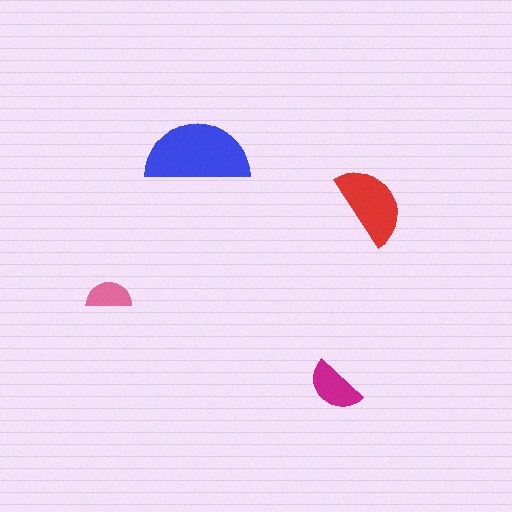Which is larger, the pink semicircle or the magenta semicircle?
The magenta one.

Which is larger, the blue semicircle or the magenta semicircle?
The blue one.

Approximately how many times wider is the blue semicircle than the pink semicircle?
About 2.5 times wider.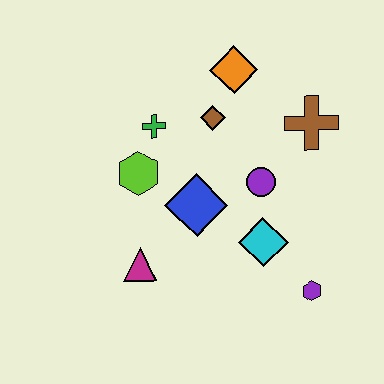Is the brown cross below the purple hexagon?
No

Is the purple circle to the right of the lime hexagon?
Yes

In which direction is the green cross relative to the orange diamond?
The green cross is to the left of the orange diamond.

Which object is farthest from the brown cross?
The magenta triangle is farthest from the brown cross.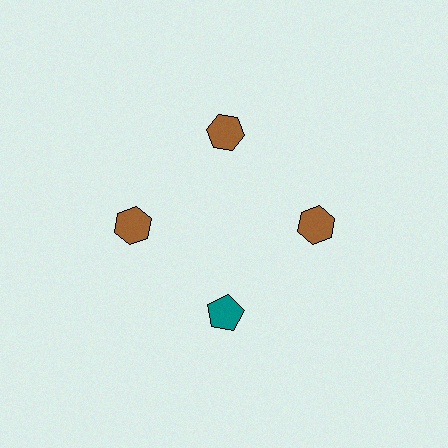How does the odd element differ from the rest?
It differs in both color (teal instead of brown) and shape (pentagon instead of hexagon).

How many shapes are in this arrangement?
There are 4 shapes arranged in a ring pattern.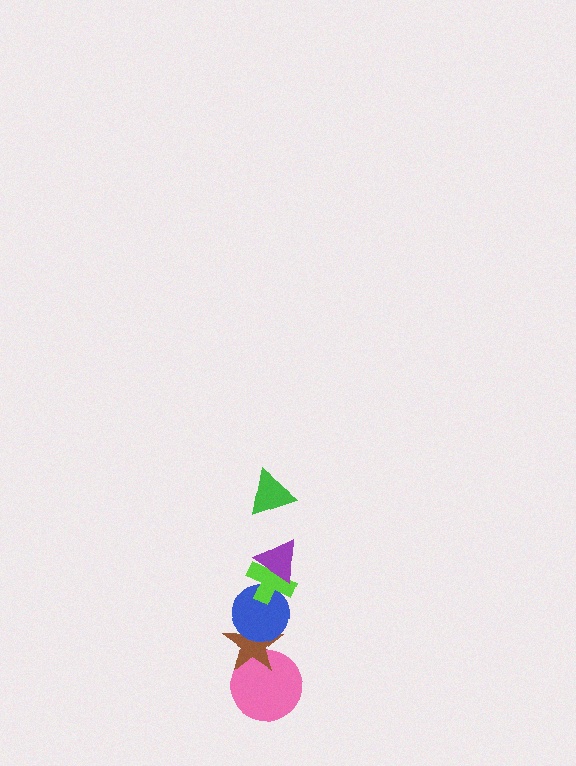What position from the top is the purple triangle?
The purple triangle is 2nd from the top.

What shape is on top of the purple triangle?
The green triangle is on top of the purple triangle.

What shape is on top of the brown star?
The blue circle is on top of the brown star.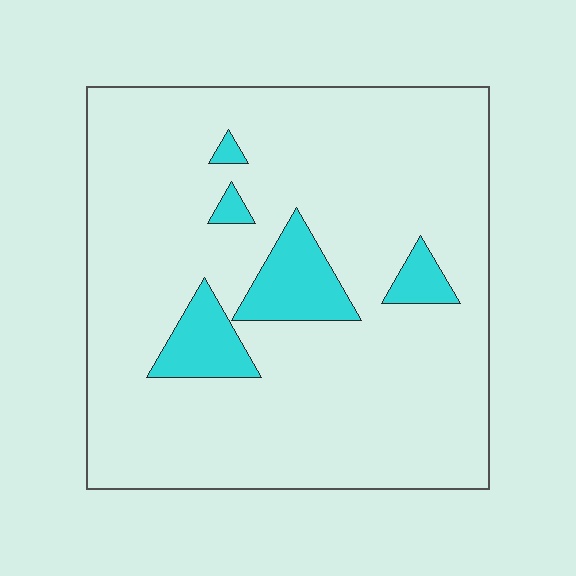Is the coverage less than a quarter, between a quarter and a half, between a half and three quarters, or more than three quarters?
Less than a quarter.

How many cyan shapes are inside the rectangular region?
5.